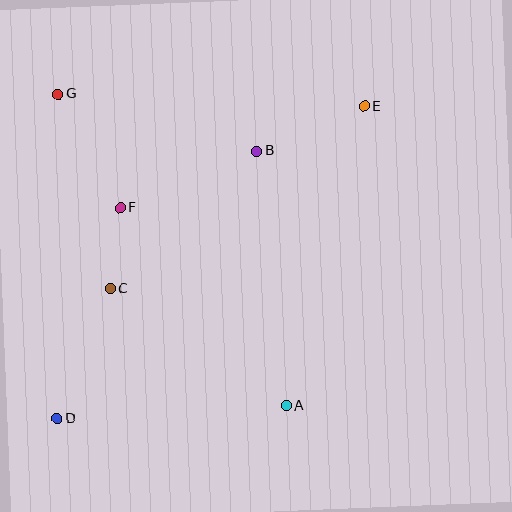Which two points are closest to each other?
Points C and F are closest to each other.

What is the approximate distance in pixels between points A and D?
The distance between A and D is approximately 230 pixels.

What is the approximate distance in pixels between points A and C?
The distance between A and C is approximately 211 pixels.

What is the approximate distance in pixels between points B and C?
The distance between B and C is approximately 200 pixels.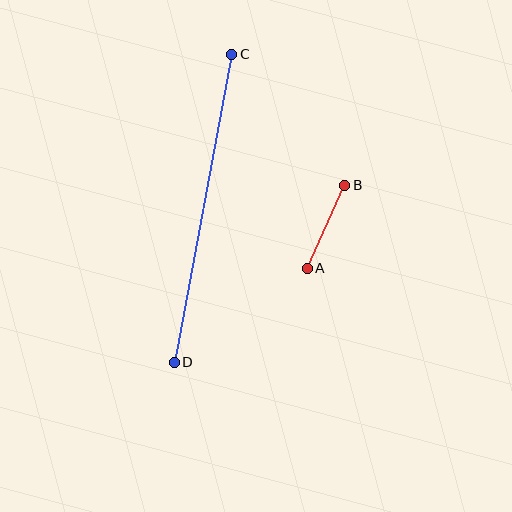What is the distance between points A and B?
The distance is approximately 91 pixels.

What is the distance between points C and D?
The distance is approximately 314 pixels.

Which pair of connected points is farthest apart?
Points C and D are farthest apart.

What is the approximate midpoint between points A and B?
The midpoint is at approximately (326, 227) pixels.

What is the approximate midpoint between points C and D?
The midpoint is at approximately (203, 208) pixels.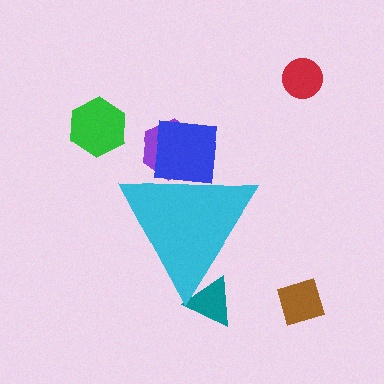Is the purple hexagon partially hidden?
Yes, the purple hexagon is partially hidden behind the cyan triangle.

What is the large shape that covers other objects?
A cyan triangle.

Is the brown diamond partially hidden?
No, the brown diamond is fully visible.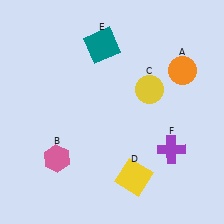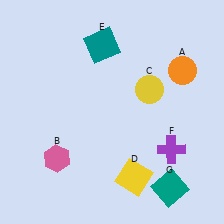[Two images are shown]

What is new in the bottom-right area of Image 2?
A teal square (G) was added in the bottom-right area of Image 2.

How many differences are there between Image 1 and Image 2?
There is 1 difference between the two images.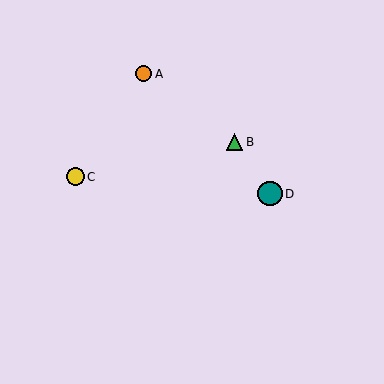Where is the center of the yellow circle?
The center of the yellow circle is at (75, 177).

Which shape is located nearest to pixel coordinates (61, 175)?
The yellow circle (labeled C) at (75, 177) is nearest to that location.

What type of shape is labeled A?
Shape A is an orange circle.